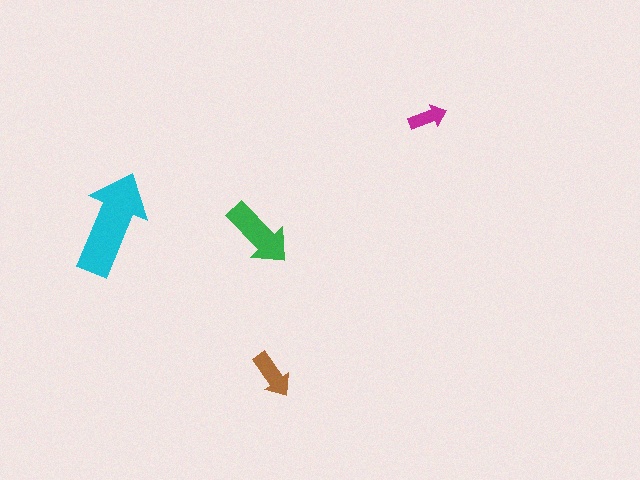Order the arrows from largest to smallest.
the cyan one, the green one, the brown one, the magenta one.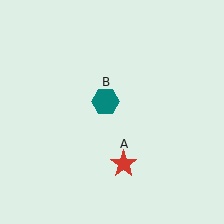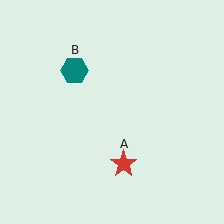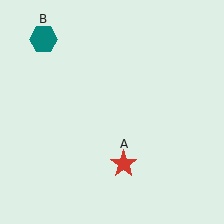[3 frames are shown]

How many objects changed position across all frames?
1 object changed position: teal hexagon (object B).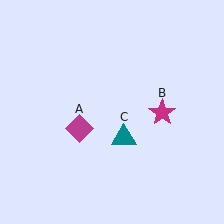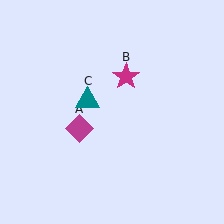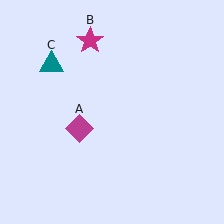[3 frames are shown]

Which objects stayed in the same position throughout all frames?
Magenta diamond (object A) remained stationary.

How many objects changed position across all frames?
2 objects changed position: magenta star (object B), teal triangle (object C).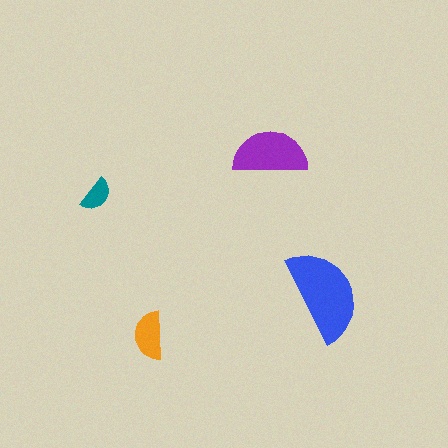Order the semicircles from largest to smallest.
the blue one, the purple one, the orange one, the teal one.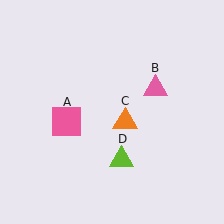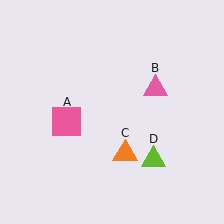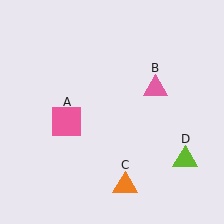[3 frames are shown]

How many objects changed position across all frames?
2 objects changed position: orange triangle (object C), lime triangle (object D).